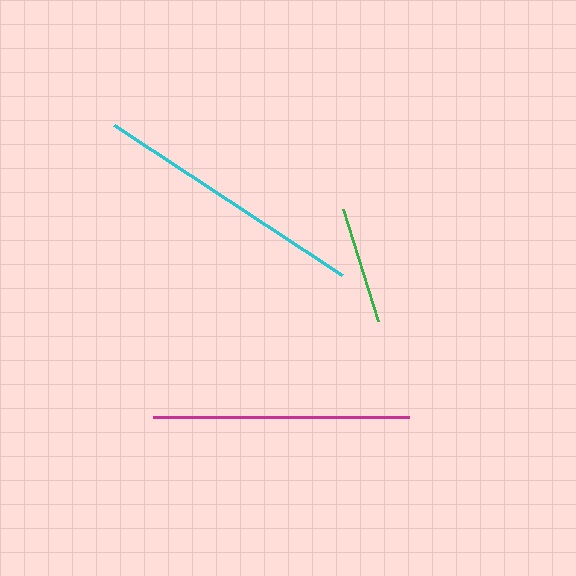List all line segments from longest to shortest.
From longest to shortest: cyan, magenta, green.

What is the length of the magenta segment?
The magenta segment is approximately 255 pixels long.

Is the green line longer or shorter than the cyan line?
The cyan line is longer than the green line.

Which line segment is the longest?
The cyan line is the longest at approximately 274 pixels.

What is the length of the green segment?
The green segment is approximately 118 pixels long.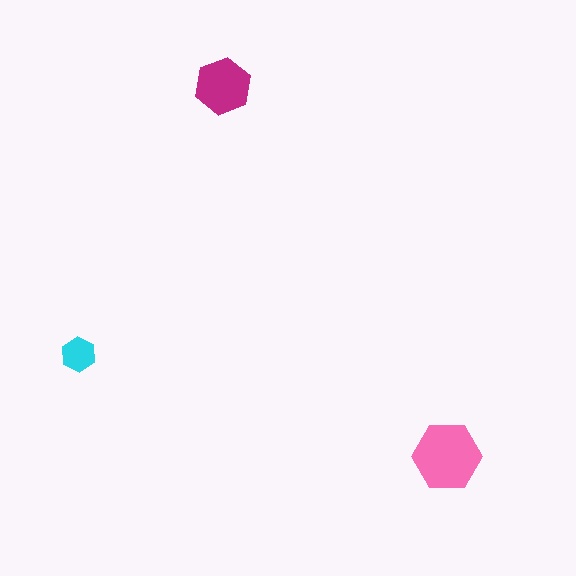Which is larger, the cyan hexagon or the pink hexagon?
The pink one.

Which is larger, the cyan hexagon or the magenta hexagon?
The magenta one.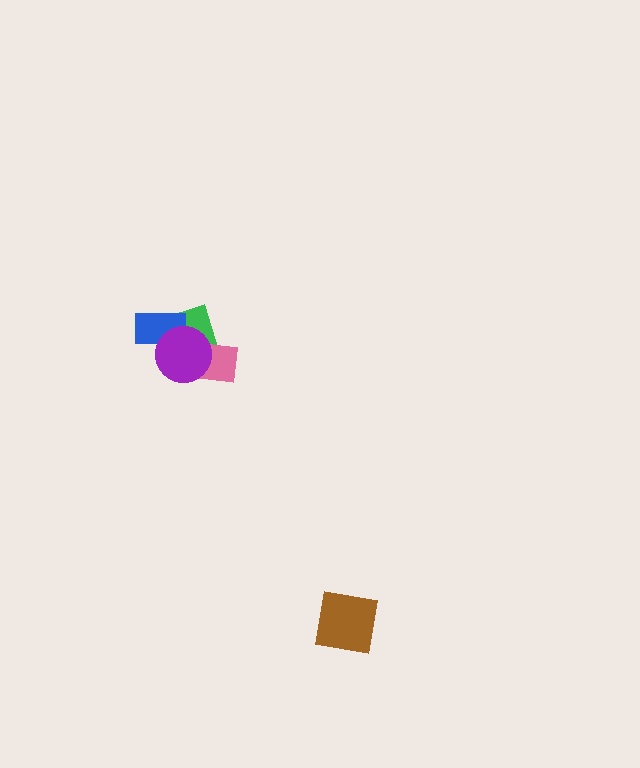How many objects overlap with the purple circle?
3 objects overlap with the purple circle.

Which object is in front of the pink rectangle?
The purple circle is in front of the pink rectangle.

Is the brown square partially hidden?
No, no other shape covers it.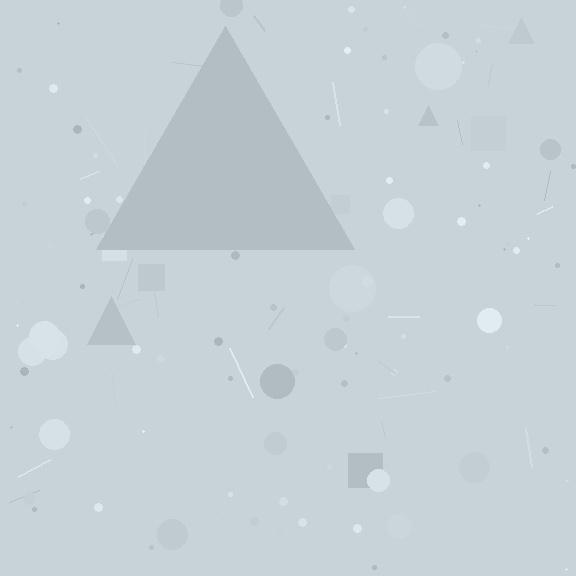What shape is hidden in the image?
A triangle is hidden in the image.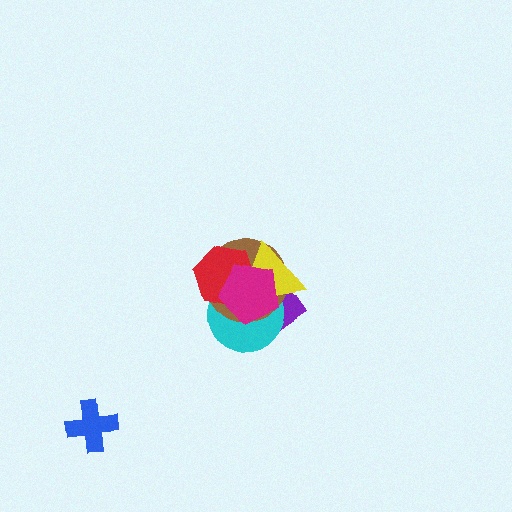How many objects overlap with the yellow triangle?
5 objects overlap with the yellow triangle.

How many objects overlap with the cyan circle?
5 objects overlap with the cyan circle.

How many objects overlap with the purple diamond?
4 objects overlap with the purple diamond.